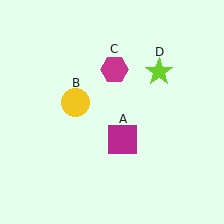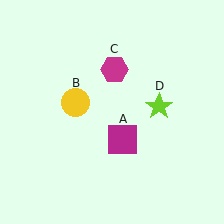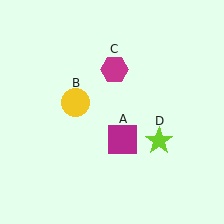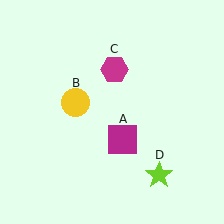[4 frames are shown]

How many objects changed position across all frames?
1 object changed position: lime star (object D).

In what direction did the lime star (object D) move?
The lime star (object D) moved down.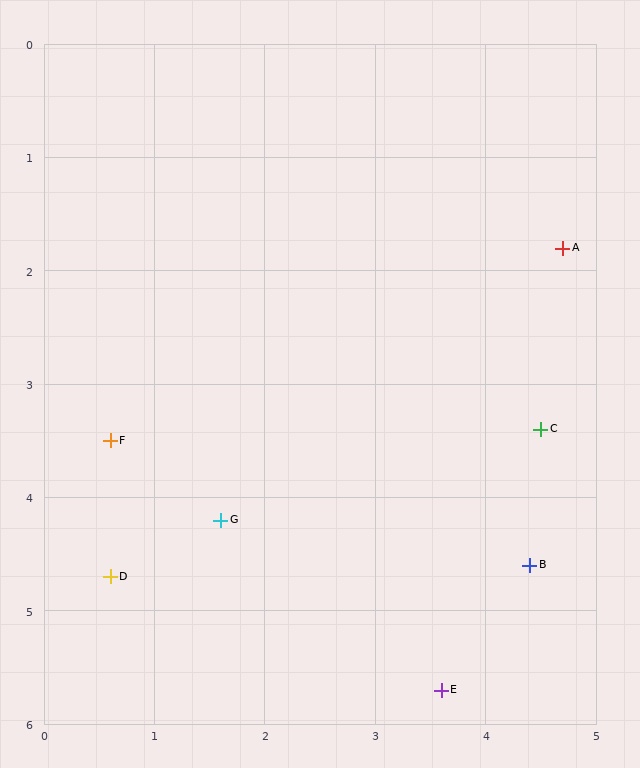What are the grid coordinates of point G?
Point G is at approximately (1.6, 4.2).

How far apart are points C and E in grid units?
Points C and E are about 2.5 grid units apart.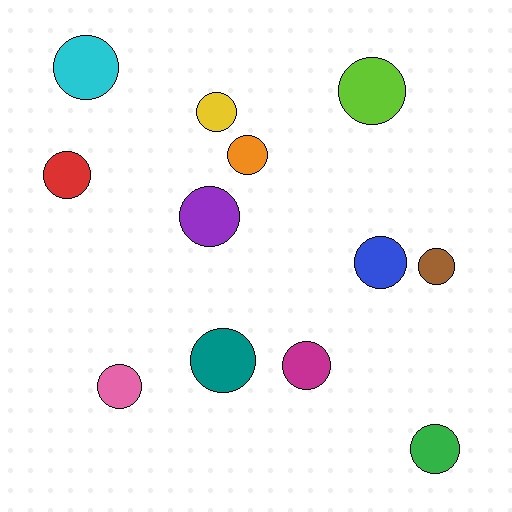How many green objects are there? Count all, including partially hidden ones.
There is 1 green object.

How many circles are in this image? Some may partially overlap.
There are 12 circles.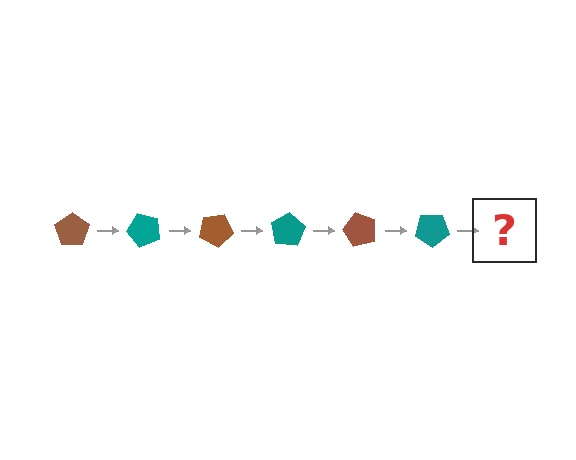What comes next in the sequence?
The next element should be a brown pentagon, rotated 300 degrees from the start.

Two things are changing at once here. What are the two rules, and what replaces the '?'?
The two rules are that it rotates 50 degrees each step and the color cycles through brown and teal. The '?' should be a brown pentagon, rotated 300 degrees from the start.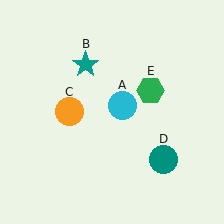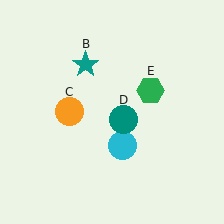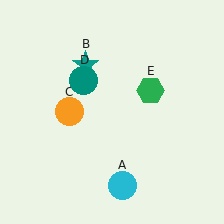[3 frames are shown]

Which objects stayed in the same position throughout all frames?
Teal star (object B) and orange circle (object C) and green hexagon (object E) remained stationary.